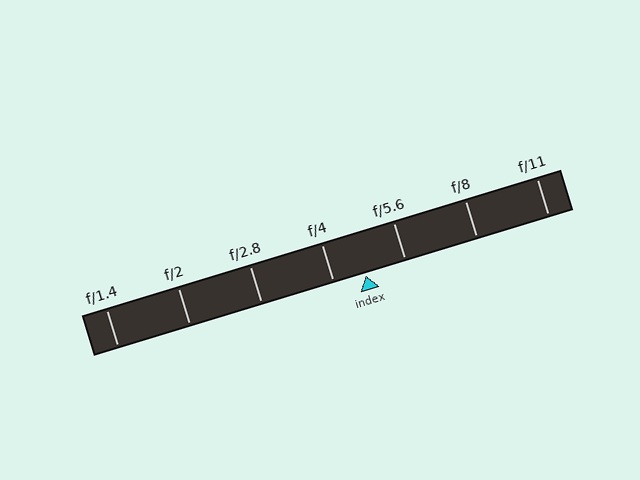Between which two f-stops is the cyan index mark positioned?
The index mark is between f/4 and f/5.6.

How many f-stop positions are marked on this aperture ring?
There are 7 f-stop positions marked.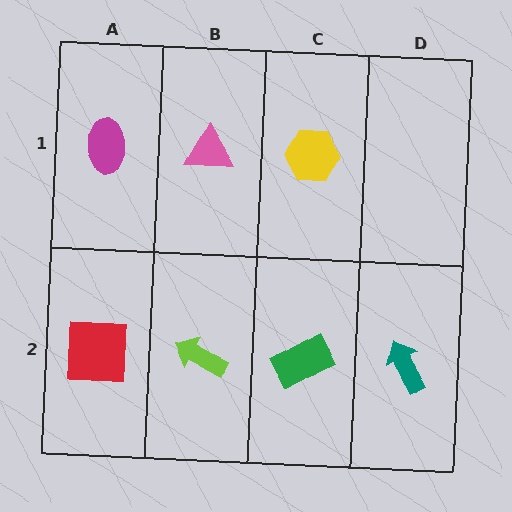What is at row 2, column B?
A lime arrow.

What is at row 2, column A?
A red square.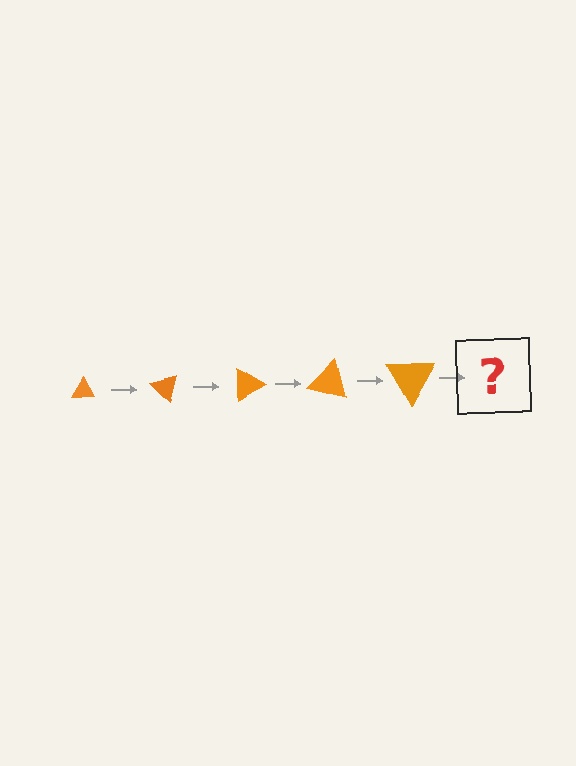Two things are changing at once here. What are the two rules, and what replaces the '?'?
The two rules are that the triangle grows larger each step and it rotates 45 degrees each step. The '?' should be a triangle, larger than the previous one and rotated 225 degrees from the start.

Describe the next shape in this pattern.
It should be a triangle, larger than the previous one and rotated 225 degrees from the start.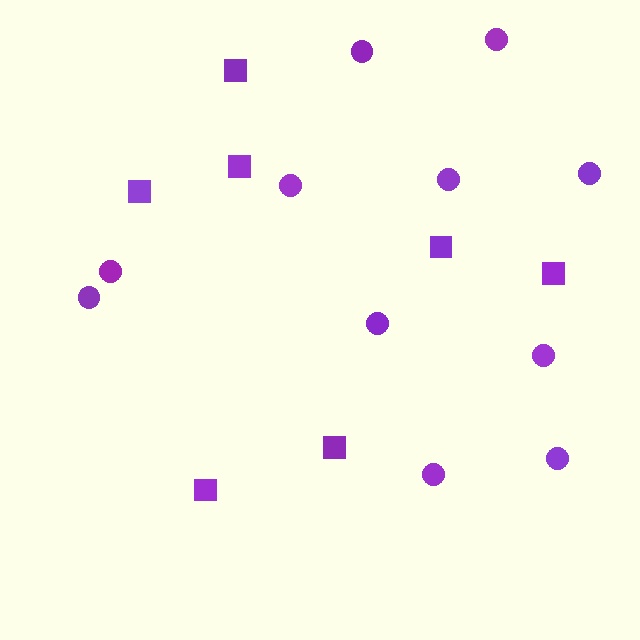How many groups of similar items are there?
There are 2 groups: one group of circles (11) and one group of squares (7).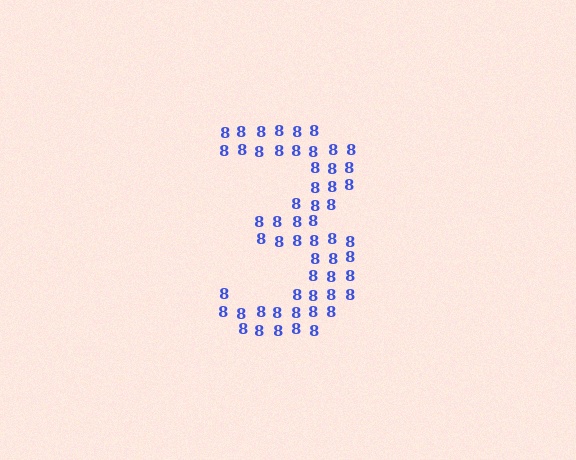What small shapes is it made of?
It is made of small digit 8's.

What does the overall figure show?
The overall figure shows the digit 3.